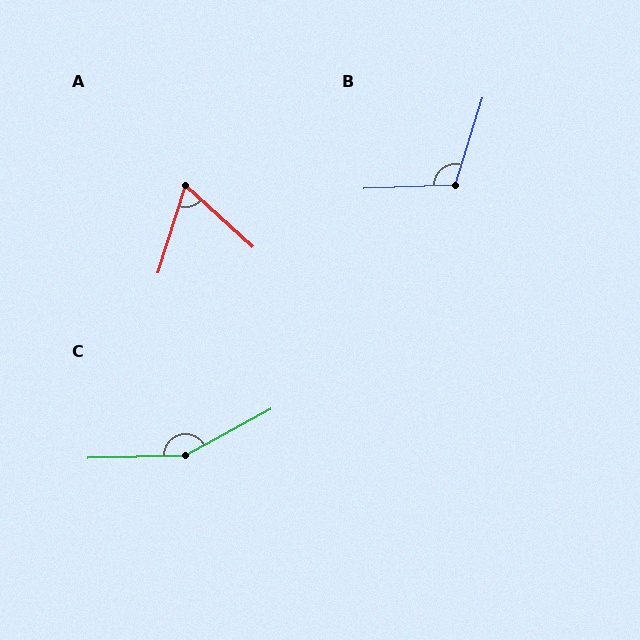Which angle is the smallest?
A, at approximately 65 degrees.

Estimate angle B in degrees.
Approximately 110 degrees.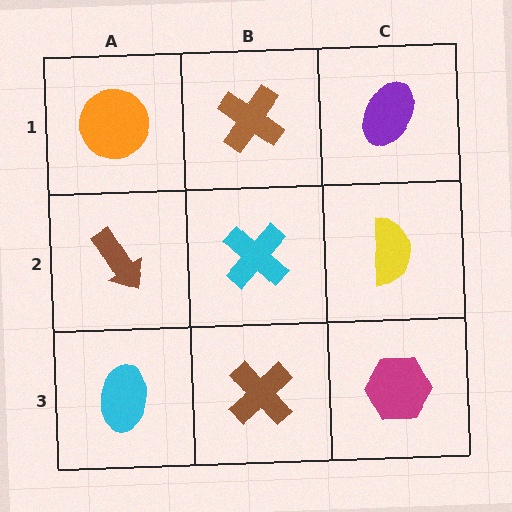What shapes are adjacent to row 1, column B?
A cyan cross (row 2, column B), an orange circle (row 1, column A), a purple ellipse (row 1, column C).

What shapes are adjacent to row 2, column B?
A brown cross (row 1, column B), a brown cross (row 3, column B), a brown arrow (row 2, column A), a yellow semicircle (row 2, column C).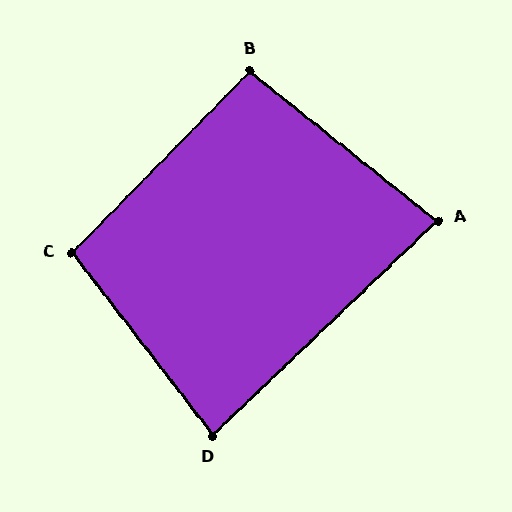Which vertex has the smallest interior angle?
A, at approximately 82 degrees.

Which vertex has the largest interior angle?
C, at approximately 98 degrees.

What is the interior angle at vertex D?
Approximately 84 degrees (acute).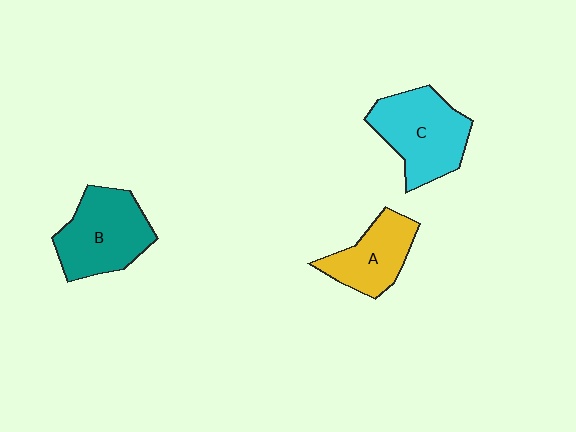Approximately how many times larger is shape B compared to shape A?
Approximately 1.4 times.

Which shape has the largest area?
Shape C (cyan).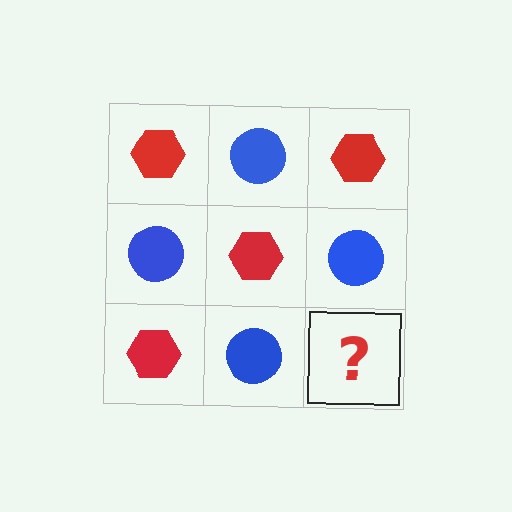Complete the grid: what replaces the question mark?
The question mark should be replaced with a red hexagon.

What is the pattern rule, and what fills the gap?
The rule is that it alternates red hexagon and blue circle in a checkerboard pattern. The gap should be filled with a red hexagon.